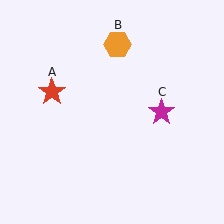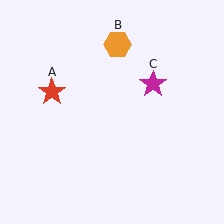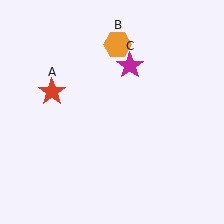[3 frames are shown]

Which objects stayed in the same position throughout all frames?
Red star (object A) and orange hexagon (object B) remained stationary.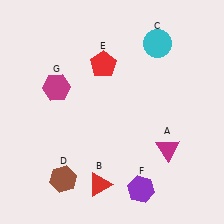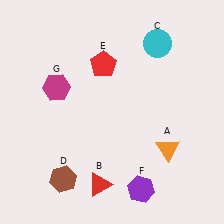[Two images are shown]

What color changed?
The triangle (A) changed from magenta in Image 1 to orange in Image 2.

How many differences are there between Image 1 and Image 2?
There is 1 difference between the two images.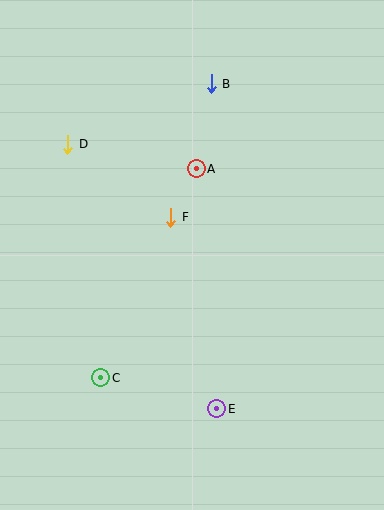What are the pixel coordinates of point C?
Point C is at (101, 378).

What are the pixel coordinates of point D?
Point D is at (68, 144).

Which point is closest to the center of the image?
Point F at (171, 217) is closest to the center.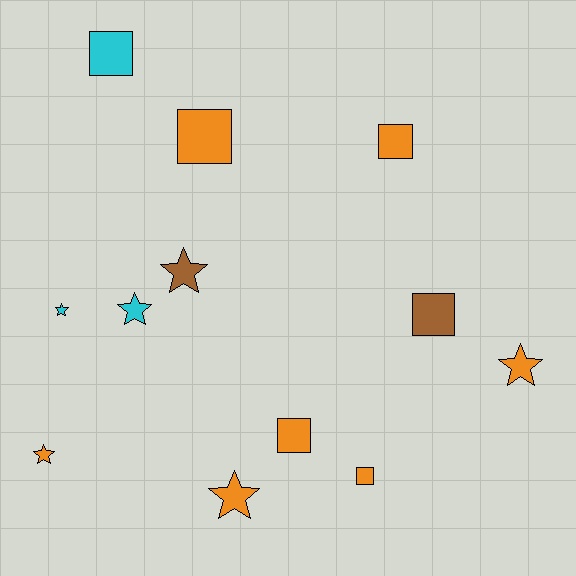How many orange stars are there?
There are 3 orange stars.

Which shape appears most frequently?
Square, with 6 objects.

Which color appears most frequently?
Orange, with 7 objects.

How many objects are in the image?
There are 12 objects.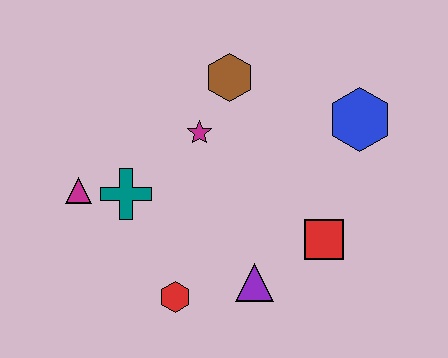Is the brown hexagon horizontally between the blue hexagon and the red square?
No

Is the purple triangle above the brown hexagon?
No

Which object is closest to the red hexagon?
The purple triangle is closest to the red hexagon.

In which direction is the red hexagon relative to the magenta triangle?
The red hexagon is below the magenta triangle.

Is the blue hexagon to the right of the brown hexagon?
Yes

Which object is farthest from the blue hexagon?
The magenta triangle is farthest from the blue hexagon.